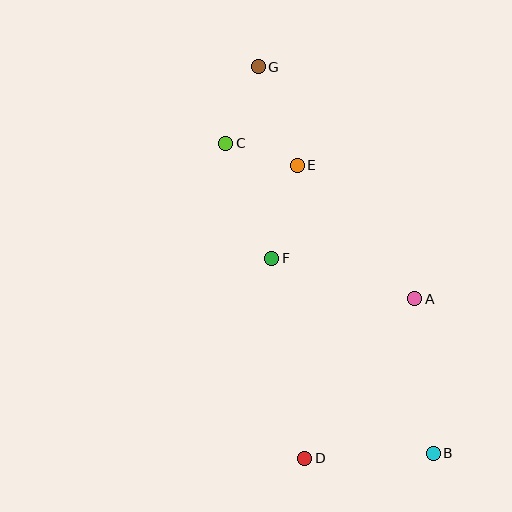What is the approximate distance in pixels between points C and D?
The distance between C and D is approximately 325 pixels.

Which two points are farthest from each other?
Points B and G are farthest from each other.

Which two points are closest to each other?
Points C and E are closest to each other.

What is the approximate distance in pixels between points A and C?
The distance between A and C is approximately 245 pixels.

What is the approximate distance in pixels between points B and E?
The distance between B and E is approximately 319 pixels.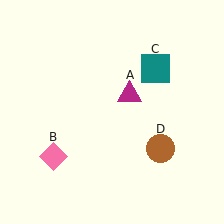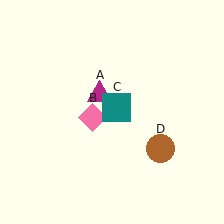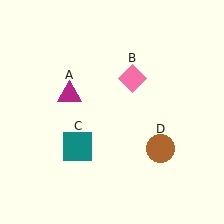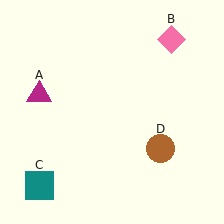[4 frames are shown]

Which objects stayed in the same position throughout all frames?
Brown circle (object D) remained stationary.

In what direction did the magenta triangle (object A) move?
The magenta triangle (object A) moved left.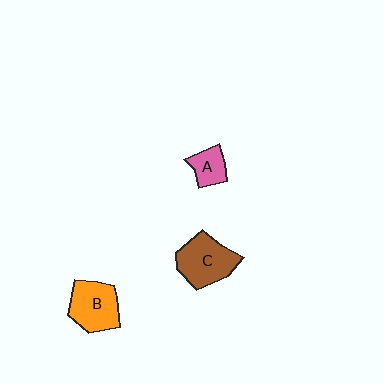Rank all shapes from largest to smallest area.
From largest to smallest: C (brown), B (orange), A (pink).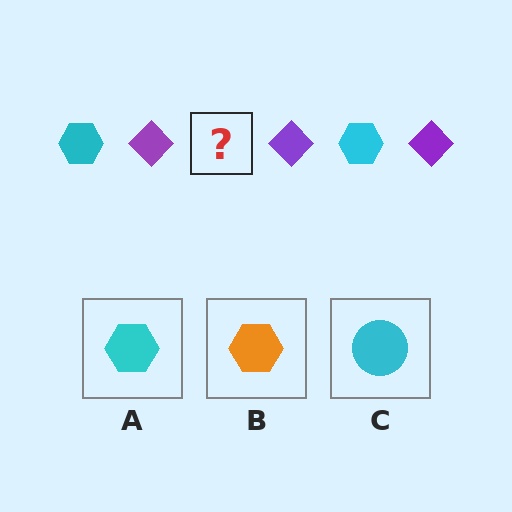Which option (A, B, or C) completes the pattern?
A.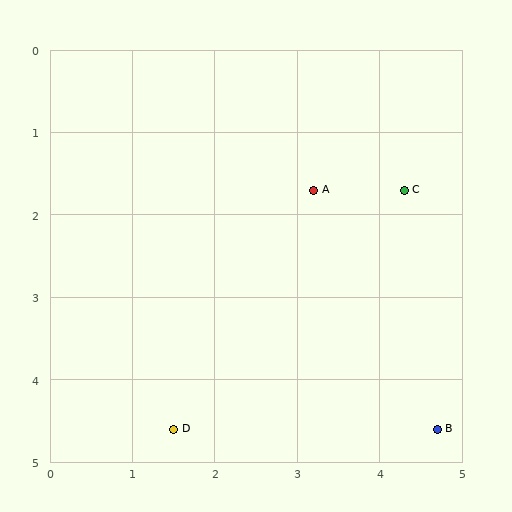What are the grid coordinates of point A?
Point A is at approximately (3.2, 1.7).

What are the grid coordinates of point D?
Point D is at approximately (1.5, 4.6).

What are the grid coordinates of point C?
Point C is at approximately (4.3, 1.7).